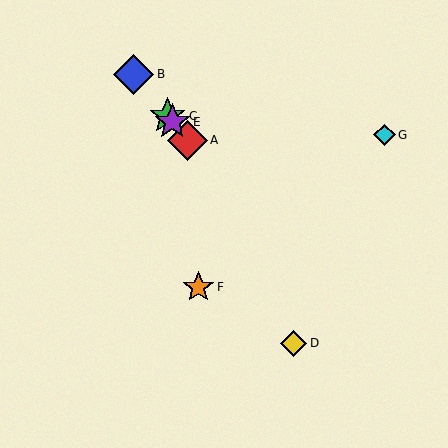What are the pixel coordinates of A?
Object A is at (187, 140).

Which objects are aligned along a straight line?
Objects A, B, C, E are aligned along a straight line.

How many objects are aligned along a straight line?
4 objects (A, B, C, E) are aligned along a straight line.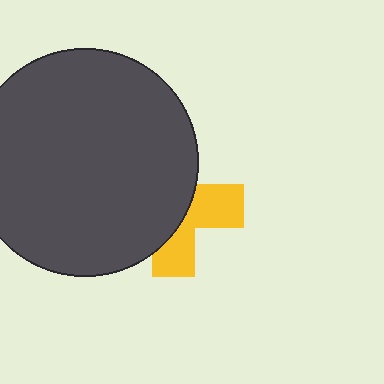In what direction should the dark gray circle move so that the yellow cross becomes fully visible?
The dark gray circle should move left. That is the shortest direction to clear the overlap and leave the yellow cross fully visible.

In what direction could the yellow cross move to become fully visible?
The yellow cross could move right. That would shift it out from behind the dark gray circle entirely.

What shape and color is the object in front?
The object in front is a dark gray circle.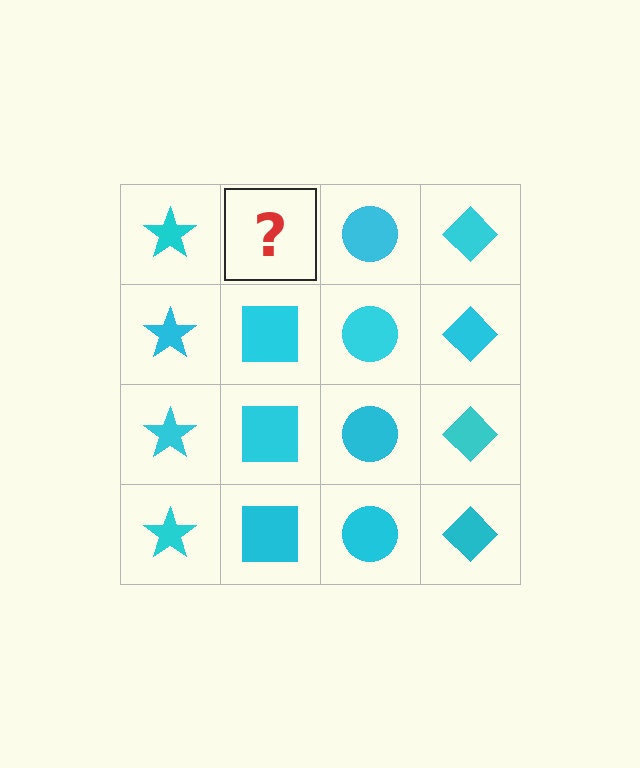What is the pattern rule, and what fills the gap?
The rule is that each column has a consistent shape. The gap should be filled with a cyan square.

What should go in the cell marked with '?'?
The missing cell should contain a cyan square.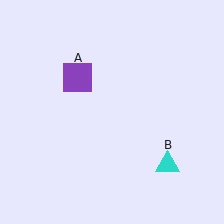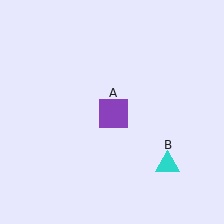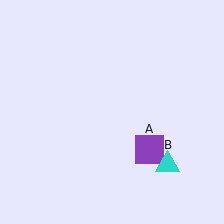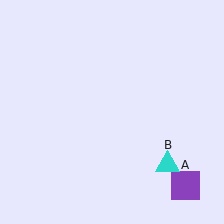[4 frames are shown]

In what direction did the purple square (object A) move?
The purple square (object A) moved down and to the right.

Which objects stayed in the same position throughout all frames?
Cyan triangle (object B) remained stationary.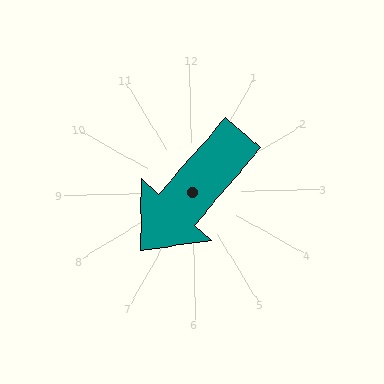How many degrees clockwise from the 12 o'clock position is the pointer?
Approximately 222 degrees.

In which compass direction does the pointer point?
Southwest.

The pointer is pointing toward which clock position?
Roughly 7 o'clock.